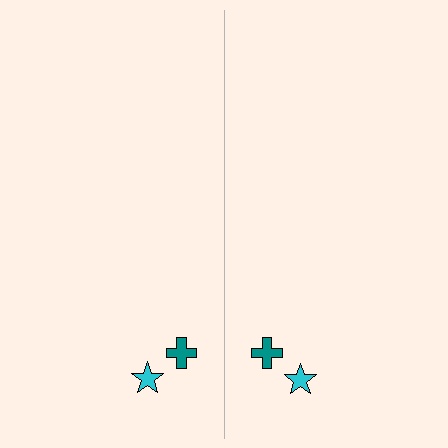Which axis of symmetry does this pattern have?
The pattern has a vertical axis of symmetry running through the center of the image.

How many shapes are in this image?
There are 4 shapes in this image.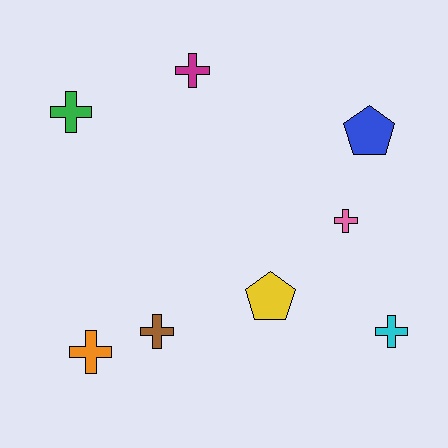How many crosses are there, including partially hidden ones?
There are 6 crosses.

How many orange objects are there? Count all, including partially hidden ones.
There is 1 orange object.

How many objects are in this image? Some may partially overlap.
There are 8 objects.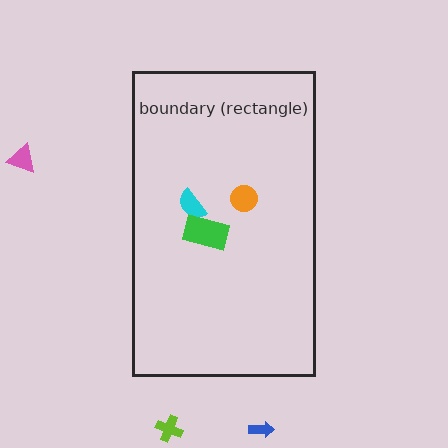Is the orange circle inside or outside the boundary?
Inside.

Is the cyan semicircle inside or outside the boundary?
Inside.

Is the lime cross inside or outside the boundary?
Outside.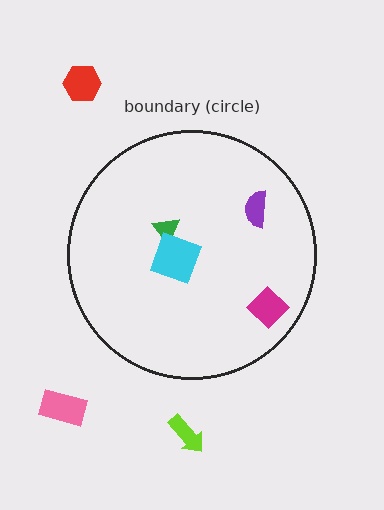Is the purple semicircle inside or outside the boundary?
Inside.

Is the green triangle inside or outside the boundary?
Inside.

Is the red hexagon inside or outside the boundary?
Outside.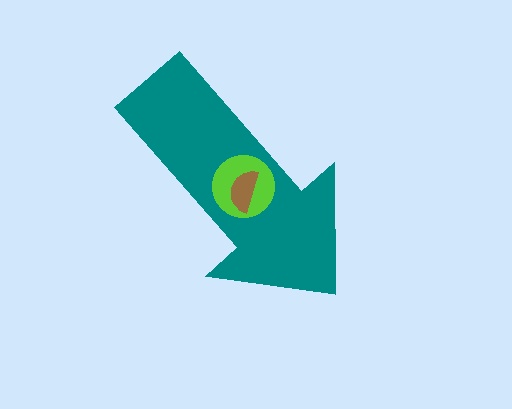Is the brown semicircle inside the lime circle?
Yes.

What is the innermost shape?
The brown semicircle.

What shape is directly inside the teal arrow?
The lime circle.